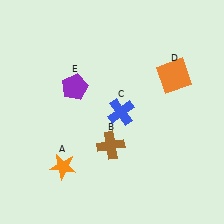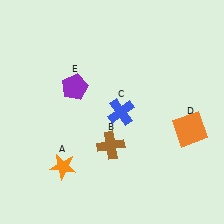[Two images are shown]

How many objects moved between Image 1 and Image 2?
1 object moved between the two images.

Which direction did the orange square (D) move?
The orange square (D) moved down.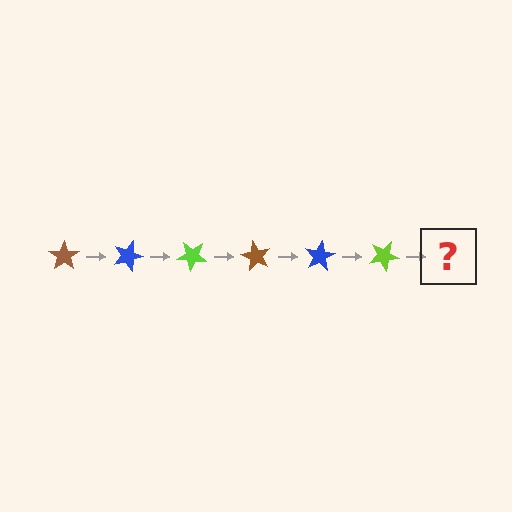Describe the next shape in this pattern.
It should be a brown star, rotated 120 degrees from the start.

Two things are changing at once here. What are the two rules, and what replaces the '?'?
The two rules are that it rotates 20 degrees each step and the color cycles through brown, blue, and lime. The '?' should be a brown star, rotated 120 degrees from the start.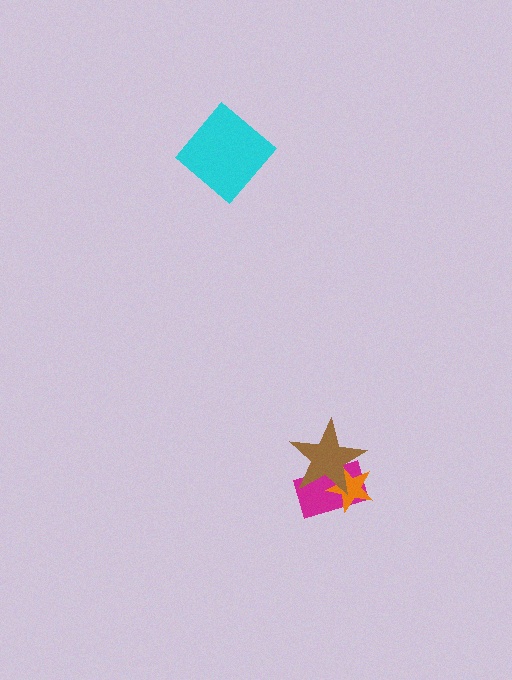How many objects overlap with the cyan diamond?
0 objects overlap with the cyan diamond.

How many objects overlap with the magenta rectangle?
2 objects overlap with the magenta rectangle.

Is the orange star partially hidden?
Yes, it is partially covered by another shape.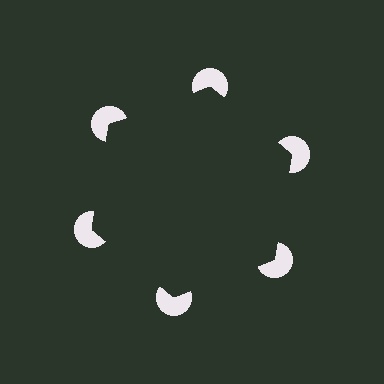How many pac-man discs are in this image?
There are 6 — one at each vertex of the illusory hexagon.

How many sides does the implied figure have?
6 sides.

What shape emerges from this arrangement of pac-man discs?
An illusory hexagon — its edges are inferred from the aligned wedge cuts in the pac-man discs, not physically drawn.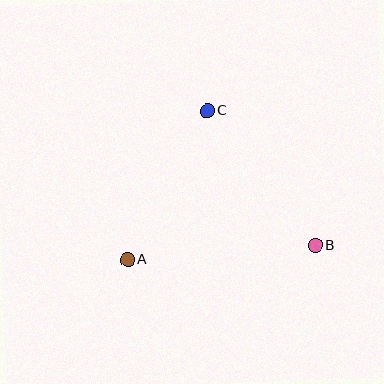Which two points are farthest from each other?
Points A and B are farthest from each other.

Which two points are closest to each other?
Points A and C are closest to each other.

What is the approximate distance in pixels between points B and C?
The distance between B and C is approximately 173 pixels.